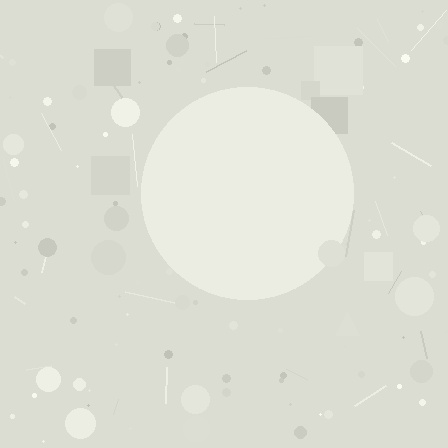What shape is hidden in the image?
A circle is hidden in the image.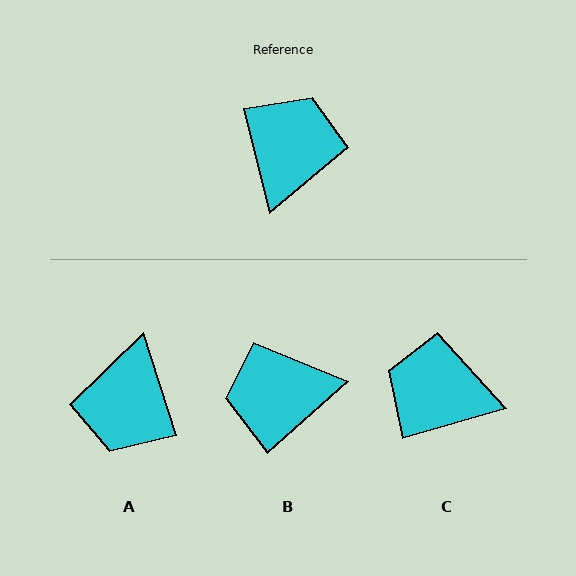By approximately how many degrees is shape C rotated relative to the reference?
Approximately 92 degrees counter-clockwise.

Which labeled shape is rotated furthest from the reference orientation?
A, about 176 degrees away.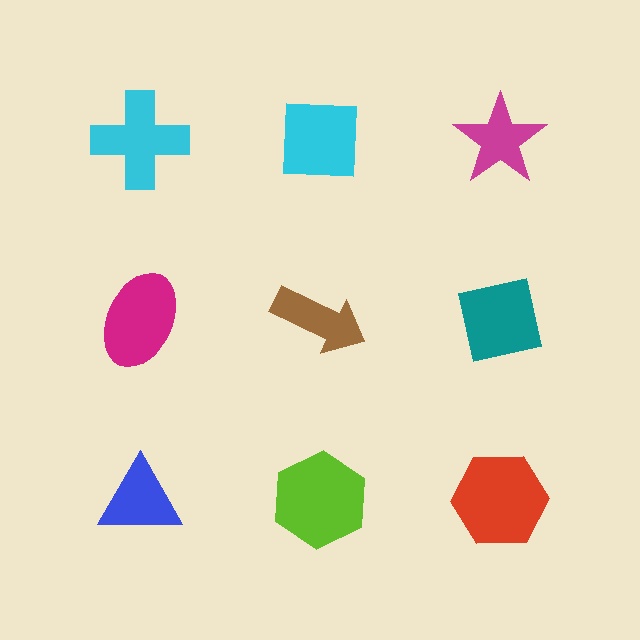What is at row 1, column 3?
A magenta star.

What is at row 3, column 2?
A lime hexagon.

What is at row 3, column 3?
A red hexagon.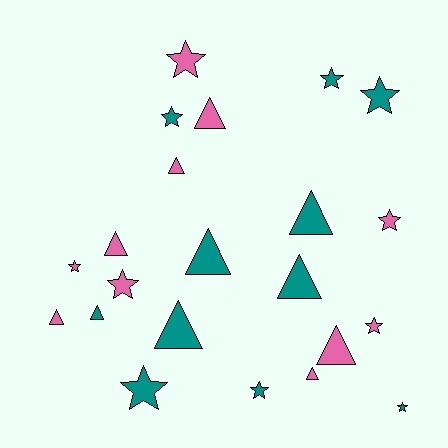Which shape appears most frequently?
Star, with 11 objects.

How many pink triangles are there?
There are 6 pink triangles.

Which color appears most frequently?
Pink, with 11 objects.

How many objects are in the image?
There are 22 objects.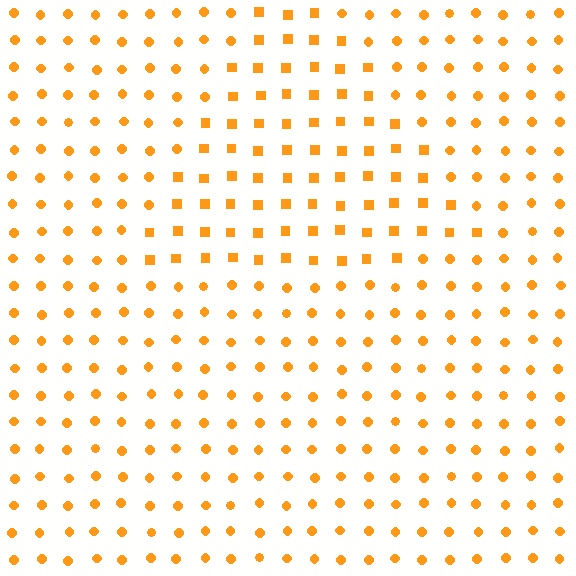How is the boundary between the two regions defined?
The boundary is defined by a change in element shape: squares inside vs. circles outside. All elements share the same color and spacing.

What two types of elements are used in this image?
The image uses squares inside the triangle region and circles outside it.